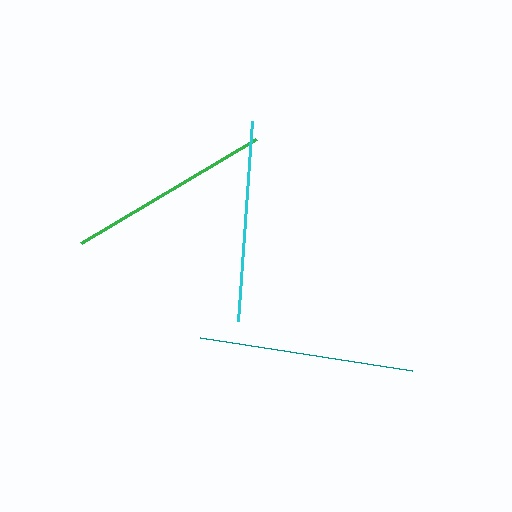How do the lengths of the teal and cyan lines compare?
The teal and cyan lines are approximately the same length.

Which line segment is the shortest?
The cyan line is the shortest at approximately 201 pixels.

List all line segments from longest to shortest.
From longest to shortest: teal, green, cyan.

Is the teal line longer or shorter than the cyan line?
The teal line is longer than the cyan line.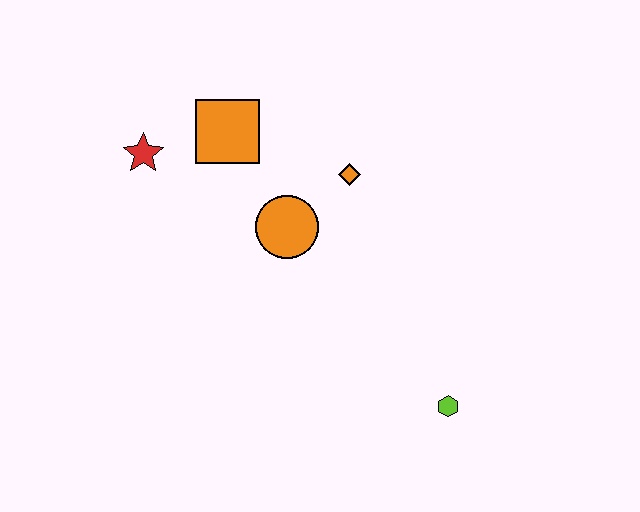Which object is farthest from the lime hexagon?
The red star is farthest from the lime hexagon.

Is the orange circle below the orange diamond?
Yes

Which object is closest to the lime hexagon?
The orange circle is closest to the lime hexagon.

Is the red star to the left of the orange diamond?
Yes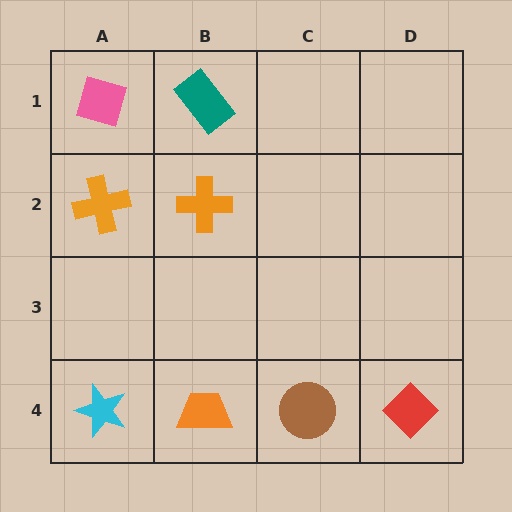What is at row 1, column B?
A teal rectangle.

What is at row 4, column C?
A brown circle.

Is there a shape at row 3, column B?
No, that cell is empty.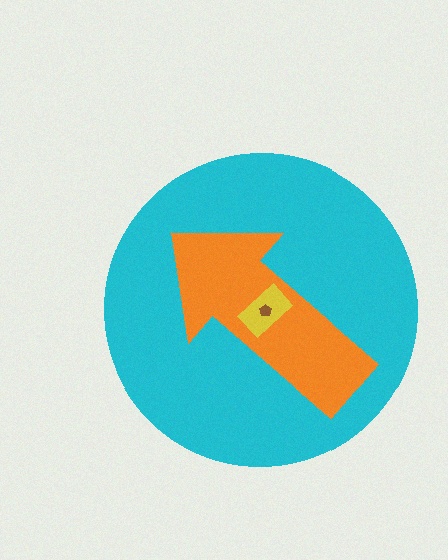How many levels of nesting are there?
4.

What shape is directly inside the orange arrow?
The yellow rectangle.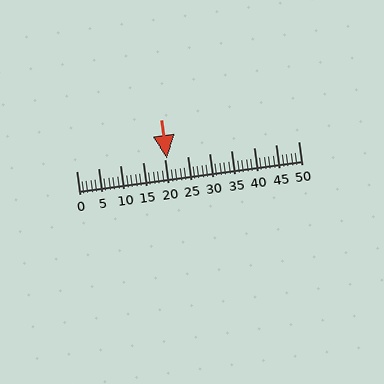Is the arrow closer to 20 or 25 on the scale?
The arrow is closer to 20.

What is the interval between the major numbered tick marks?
The major tick marks are spaced 5 units apart.